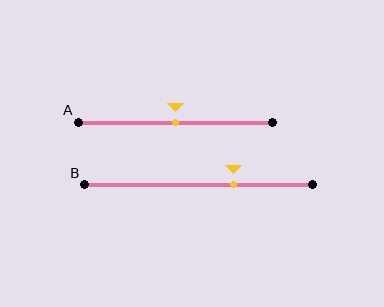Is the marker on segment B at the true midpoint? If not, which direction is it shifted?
No, the marker on segment B is shifted to the right by about 15% of the segment length.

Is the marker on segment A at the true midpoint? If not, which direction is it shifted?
Yes, the marker on segment A is at the true midpoint.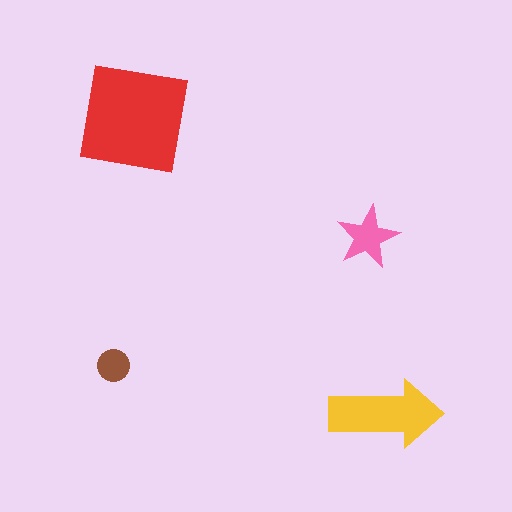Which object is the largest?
The red square.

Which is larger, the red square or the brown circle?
The red square.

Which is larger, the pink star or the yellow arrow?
The yellow arrow.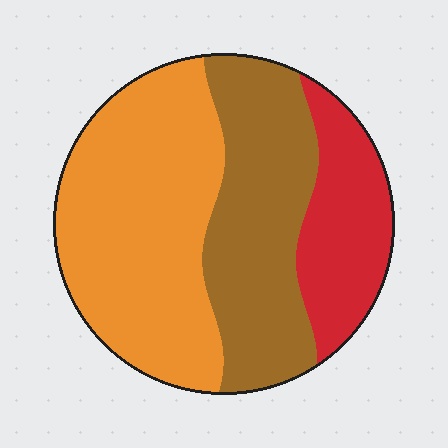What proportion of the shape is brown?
Brown takes up about one third (1/3) of the shape.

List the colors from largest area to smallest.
From largest to smallest: orange, brown, red.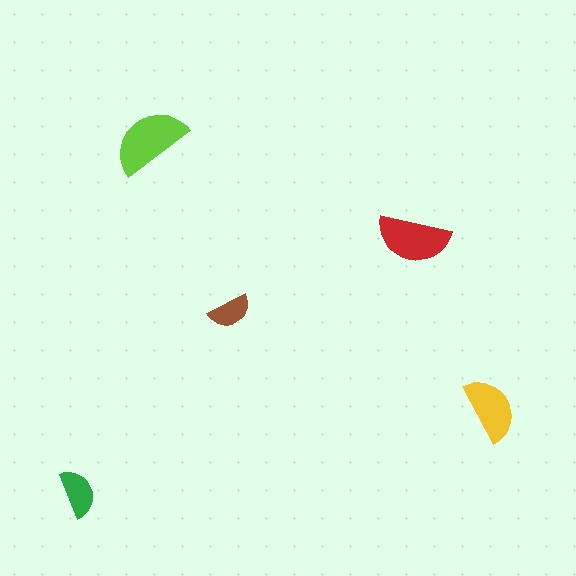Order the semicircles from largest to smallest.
the lime one, the red one, the yellow one, the green one, the brown one.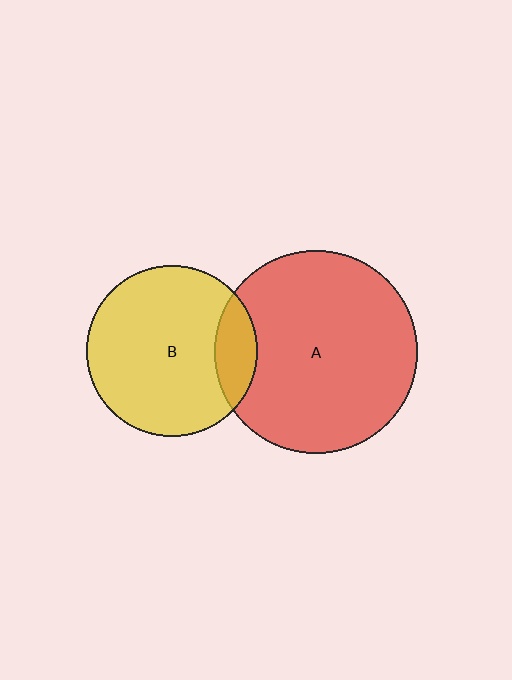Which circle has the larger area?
Circle A (red).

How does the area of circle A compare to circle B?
Approximately 1.4 times.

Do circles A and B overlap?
Yes.